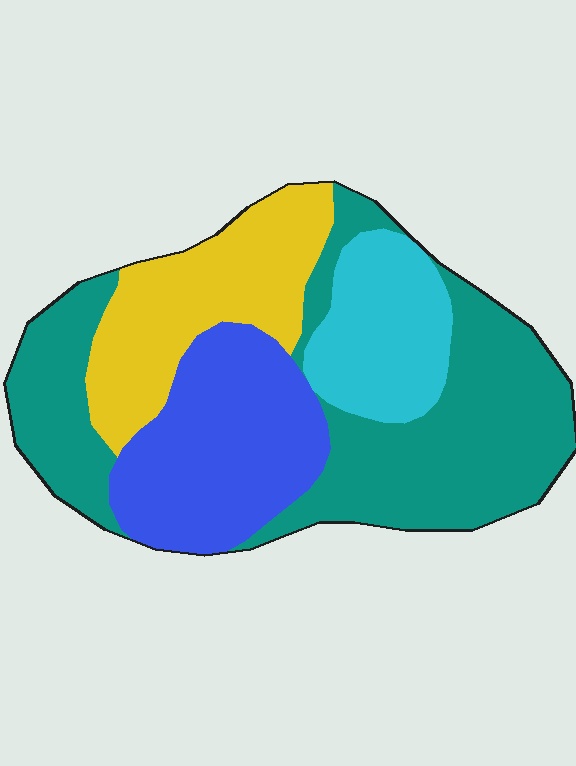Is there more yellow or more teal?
Teal.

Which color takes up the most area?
Teal, at roughly 40%.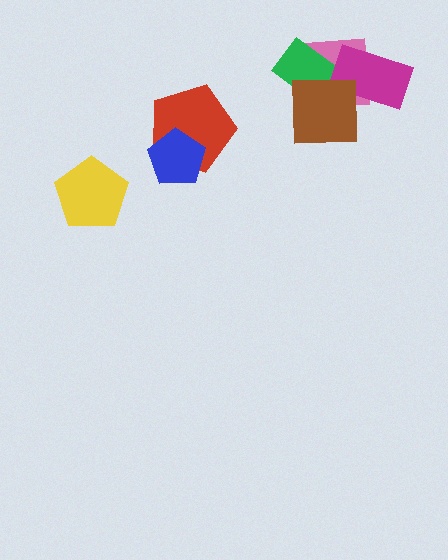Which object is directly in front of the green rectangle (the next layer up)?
The magenta rectangle is directly in front of the green rectangle.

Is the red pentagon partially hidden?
Yes, it is partially covered by another shape.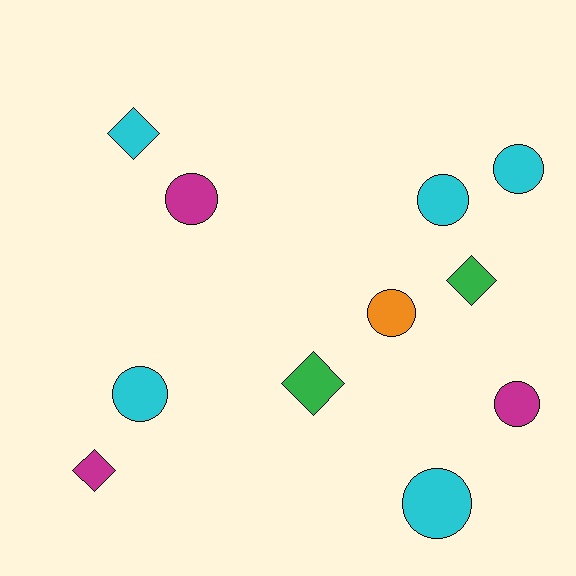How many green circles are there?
There are no green circles.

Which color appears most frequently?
Cyan, with 5 objects.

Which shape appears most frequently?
Circle, with 7 objects.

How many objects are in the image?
There are 11 objects.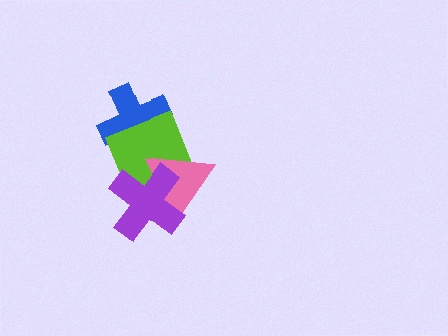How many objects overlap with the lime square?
3 objects overlap with the lime square.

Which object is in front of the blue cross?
The lime square is in front of the blue cross.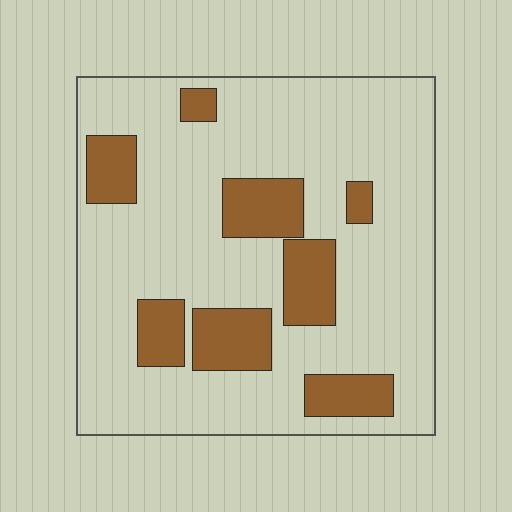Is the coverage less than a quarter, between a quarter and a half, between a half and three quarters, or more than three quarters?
Less than a quarter.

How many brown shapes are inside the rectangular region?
8.